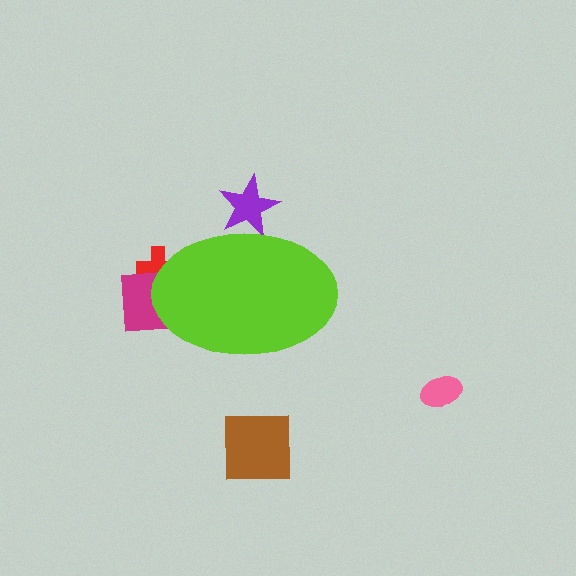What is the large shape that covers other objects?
A lime ellipse.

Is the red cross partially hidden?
Yes, the red cross is partially hidden behind the lime ellipse.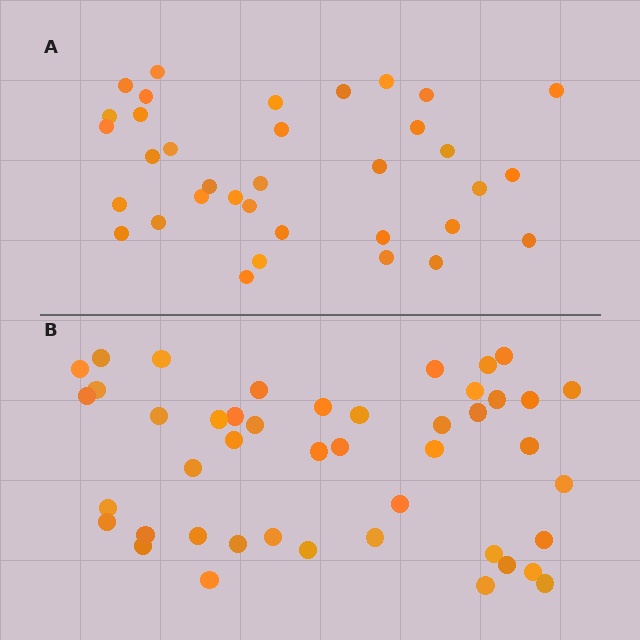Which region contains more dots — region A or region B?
Region B (the bottom region) has more dots.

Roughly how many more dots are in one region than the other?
Region B has roughly 10 or so more dots than region A.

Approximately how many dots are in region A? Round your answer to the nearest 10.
About 40 dots. (The exact count is 35, which rounds to 40.)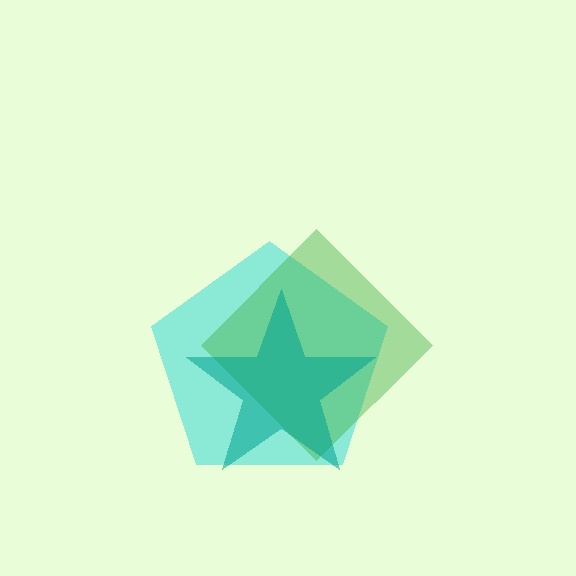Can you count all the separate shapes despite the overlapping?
Yes, there are 3 separate shapes.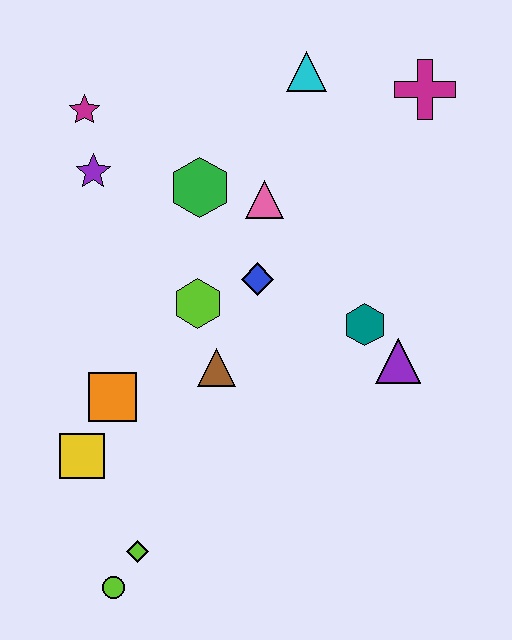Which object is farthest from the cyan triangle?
The lime circle is farthest from the cyan triangle.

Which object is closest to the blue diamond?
The lime hexagon is closest to the blue diamond.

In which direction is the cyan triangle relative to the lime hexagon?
The cyan triangle is above the lime hexagon.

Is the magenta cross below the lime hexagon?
No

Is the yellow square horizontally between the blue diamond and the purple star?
No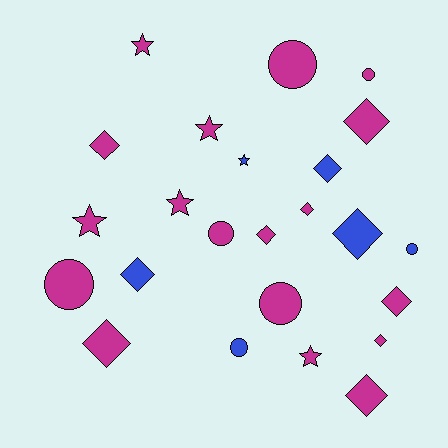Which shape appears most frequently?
Diamond, with 11 objects.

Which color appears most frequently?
Magenta, with 18 objects.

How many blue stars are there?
There is 1 blue star.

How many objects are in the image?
There are 24 objects.